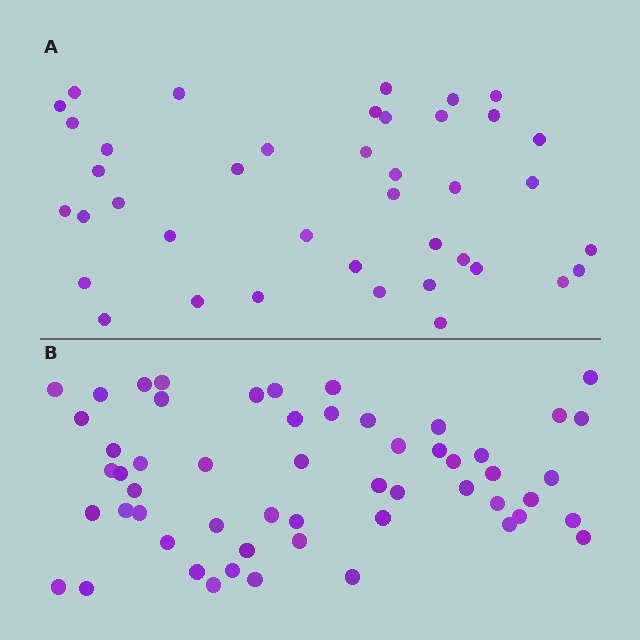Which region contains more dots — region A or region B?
Region B (the bottom region) has more dots.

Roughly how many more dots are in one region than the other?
Region B has approximately 15 more dots than region A.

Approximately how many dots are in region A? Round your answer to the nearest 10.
About 40 dots.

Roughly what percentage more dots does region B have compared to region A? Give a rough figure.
About 40% more.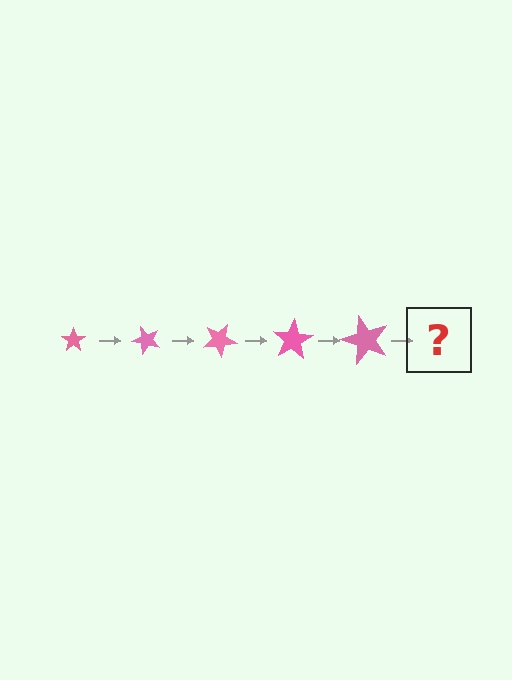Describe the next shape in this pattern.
It should be a star, larger than the previous one and rotated 250 degrees from the start.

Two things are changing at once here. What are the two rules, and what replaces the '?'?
The two rules are that the star grows larger each step and it rotates 50 degrees each step. The '?' should be a star, larger than the previous one and rotated 250 degrees from the start.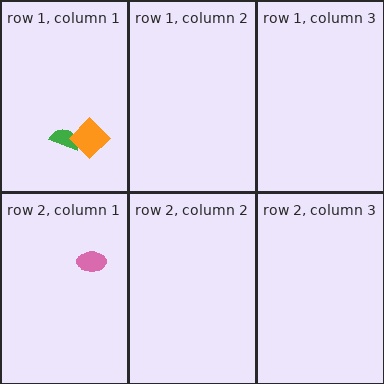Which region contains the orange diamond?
The row 1, column 1 region.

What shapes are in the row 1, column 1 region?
The green semicircle, the orange diamond.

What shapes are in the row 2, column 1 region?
The pink ellipse.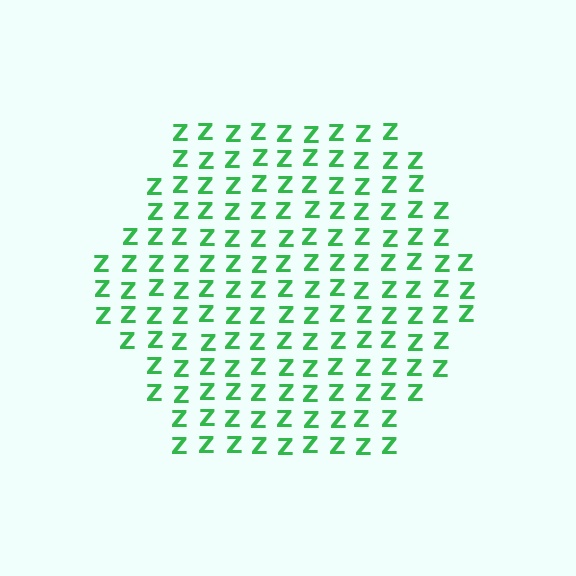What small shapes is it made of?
It is made of small letter Z's.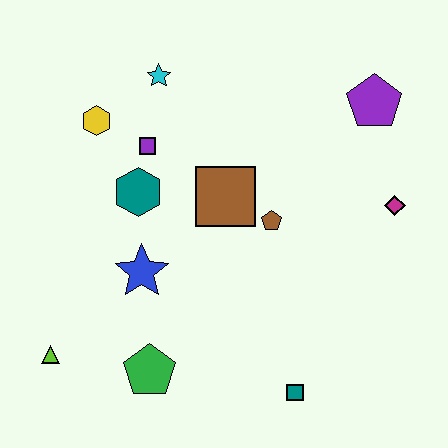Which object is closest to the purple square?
The teal hexagon is closest to the purple square.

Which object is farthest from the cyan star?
The teal square is farthest from the cyan star.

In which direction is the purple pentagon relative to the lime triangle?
The purple pentagon is to the right of the lime triangle.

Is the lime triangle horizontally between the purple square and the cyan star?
No